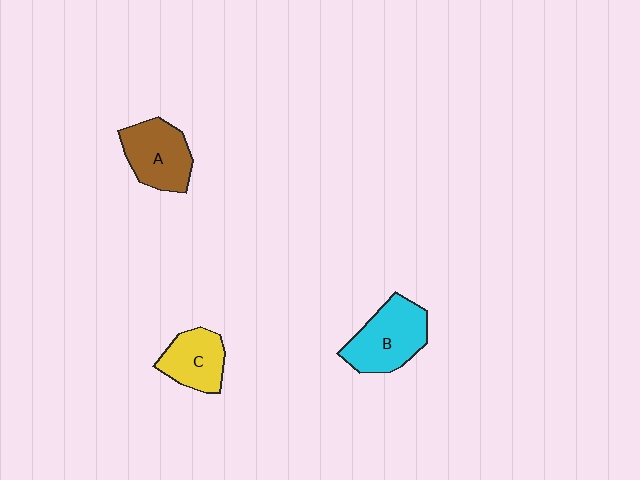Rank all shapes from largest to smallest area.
From largest to smallest: B (cyan), A (brown), C (yellow).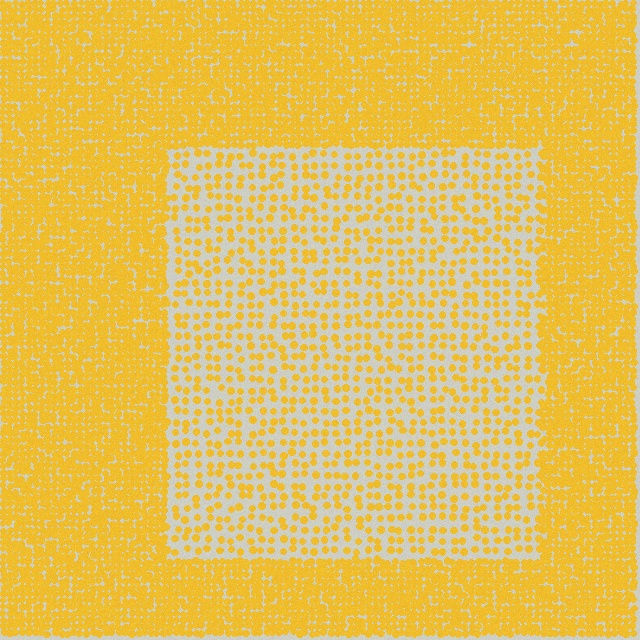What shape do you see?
I see a rectangle.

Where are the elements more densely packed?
The elements are more densely packed outside the rectangle boundary.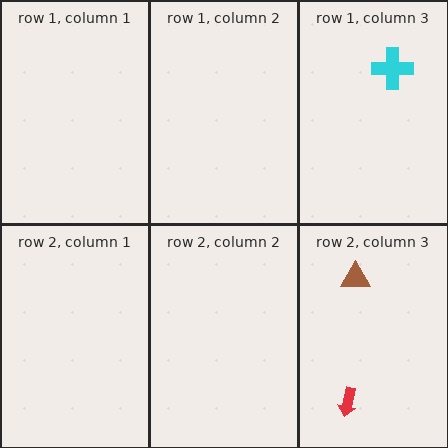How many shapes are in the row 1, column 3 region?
1.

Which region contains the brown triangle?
The row 2, column 3 region.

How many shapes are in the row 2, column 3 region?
2.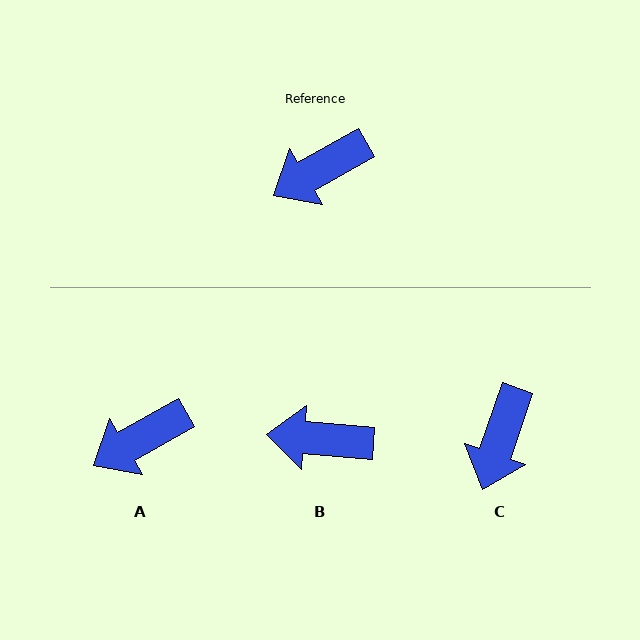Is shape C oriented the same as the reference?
No, it is off by about 41 degrees.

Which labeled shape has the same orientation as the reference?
A.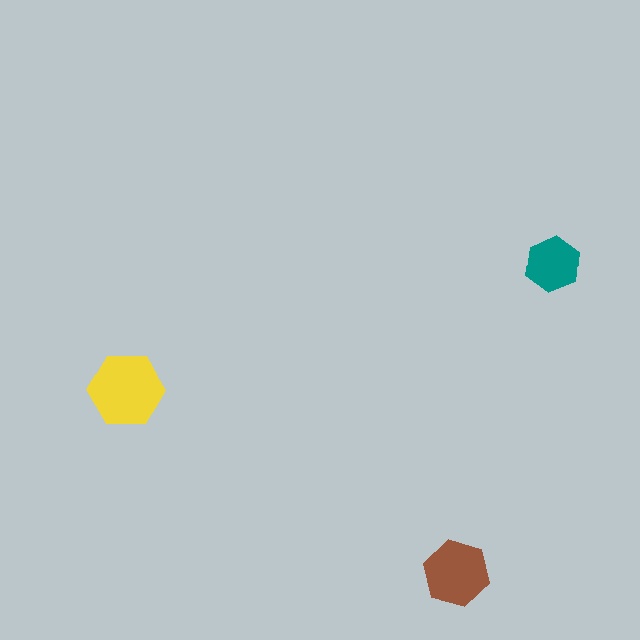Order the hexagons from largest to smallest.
the yellow one, the brown one, the teal one.